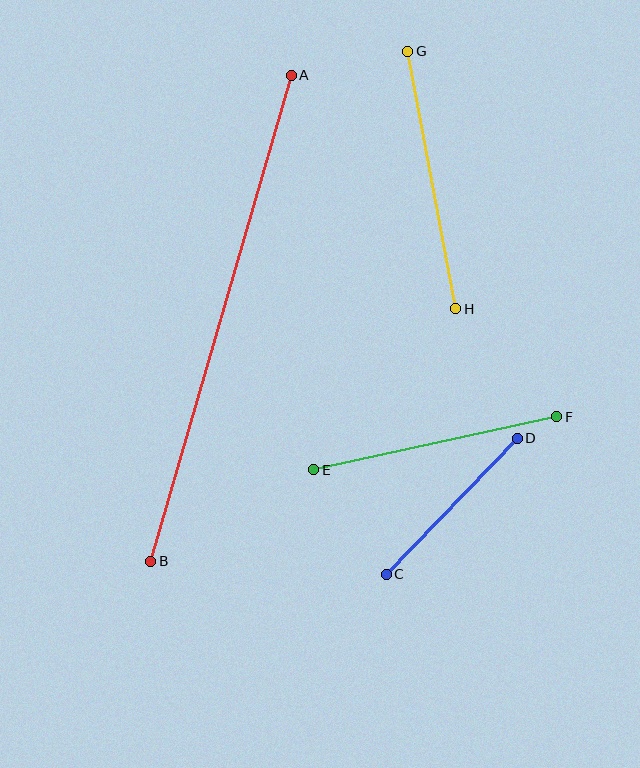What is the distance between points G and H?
The distance is approximately 262 pixels.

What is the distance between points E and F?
The distance is approximately 249 pixels.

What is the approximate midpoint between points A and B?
The midpoint is at approximately (221, 318) pixels.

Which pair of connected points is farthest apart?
Points A and B are farthest apart.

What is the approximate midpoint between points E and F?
The midpoint is at approximately (435, 443) pixels.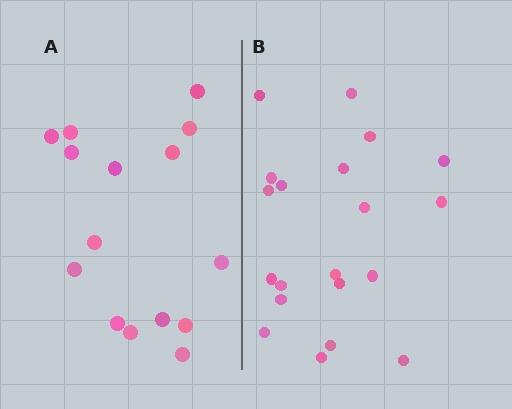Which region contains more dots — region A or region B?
Region B (the right region) has more dots.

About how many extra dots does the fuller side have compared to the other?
Region B has about 5 more dots than region A.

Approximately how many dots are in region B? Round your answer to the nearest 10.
About 20 dots.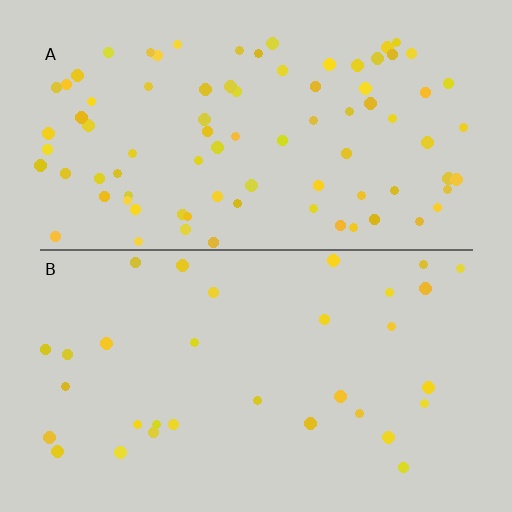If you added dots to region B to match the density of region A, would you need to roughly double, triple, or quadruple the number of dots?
Approximately triple.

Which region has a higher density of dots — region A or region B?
A (the top).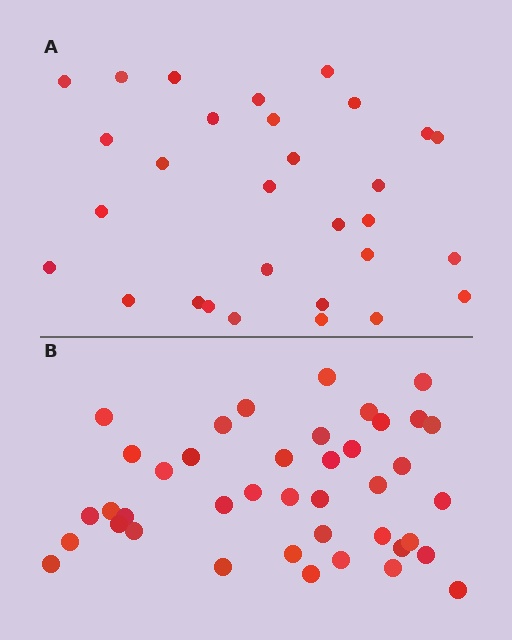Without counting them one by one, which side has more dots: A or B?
Region B (the bottom region) has more dots.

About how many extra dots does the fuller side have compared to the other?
Region B has roughly 12 or so more dots than region A.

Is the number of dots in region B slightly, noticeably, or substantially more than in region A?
Region B has noticeably more, but not dramatically so. The ratio is roughly 1.4 to 1.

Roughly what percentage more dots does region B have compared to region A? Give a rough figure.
About 35% more.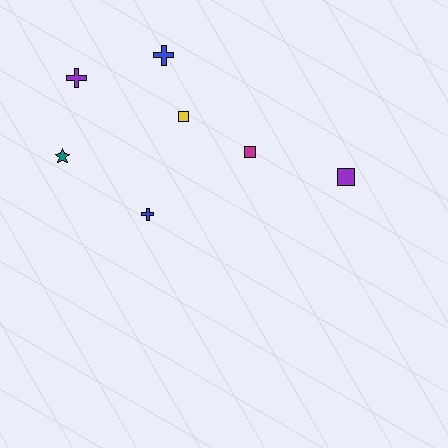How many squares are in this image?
There are 3 squares.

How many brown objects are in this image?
There are no brown objects.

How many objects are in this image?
There are 7 objects.